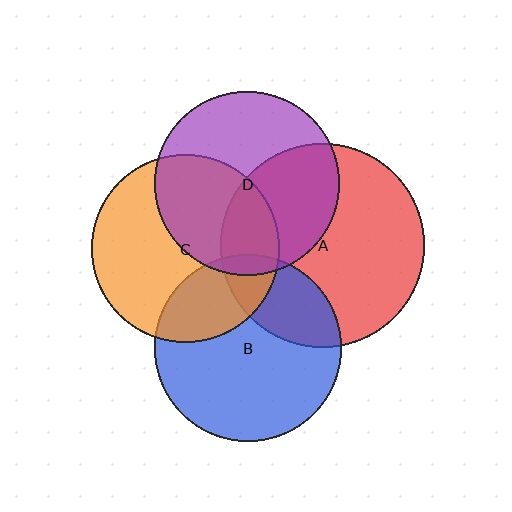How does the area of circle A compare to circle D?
Approximately 1.2 times.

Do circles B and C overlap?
Yes.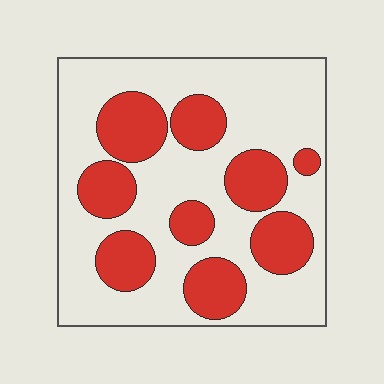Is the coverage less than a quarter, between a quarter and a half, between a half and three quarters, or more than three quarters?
Between a quarter and a half.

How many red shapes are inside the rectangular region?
9.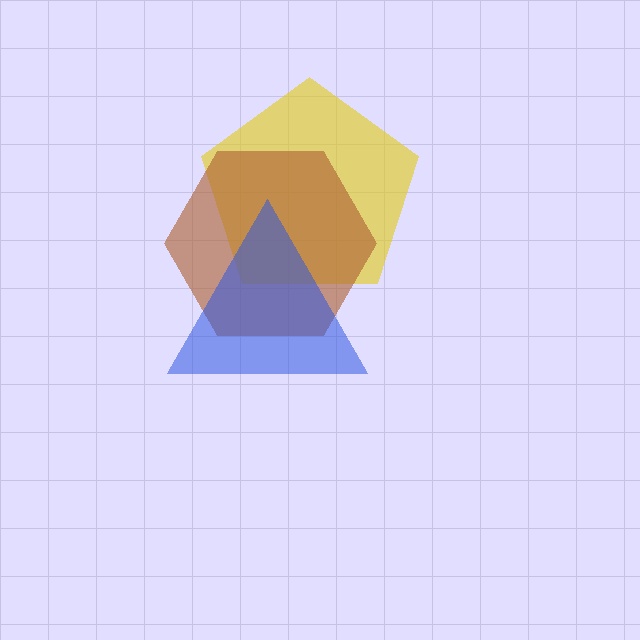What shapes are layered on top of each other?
The layered shapes are: a yellow pentagon, a brown hexagon, a blue triangle.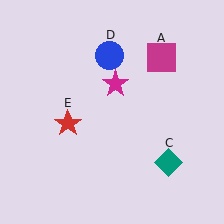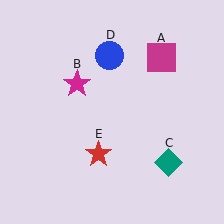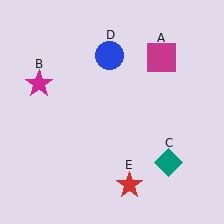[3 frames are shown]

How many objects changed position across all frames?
2 objects changed position: magenta star (object B), red star (object E).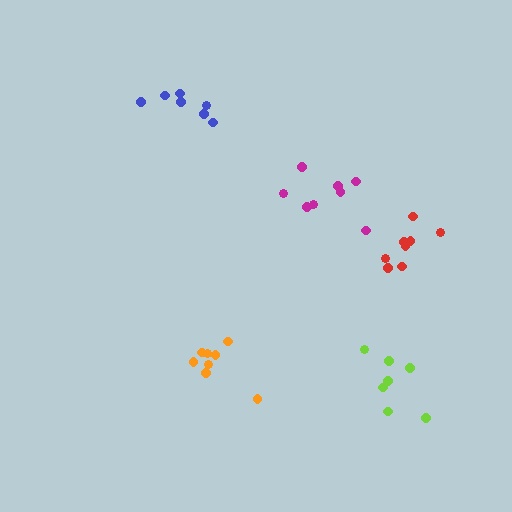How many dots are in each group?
Group 1: 8 dots, Group 2: 7 dots, Group 3: 8 dots, Group 4: 7 dots, Group 5: 8 dots (38 total).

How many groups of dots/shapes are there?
There are 5 groups.